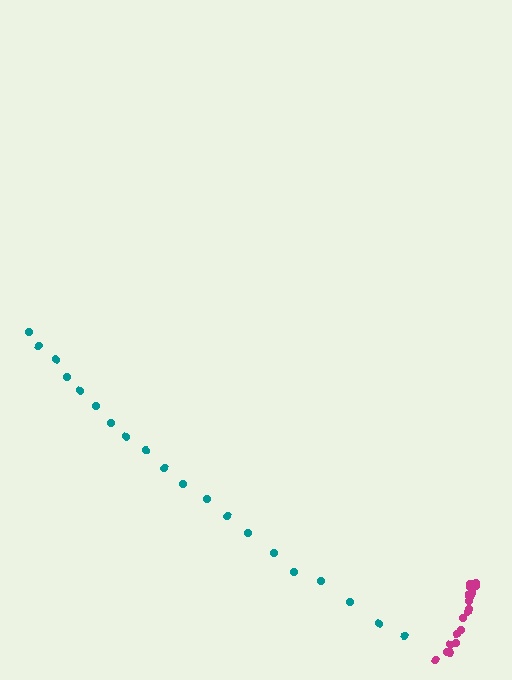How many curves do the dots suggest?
There are 2 distinct paths.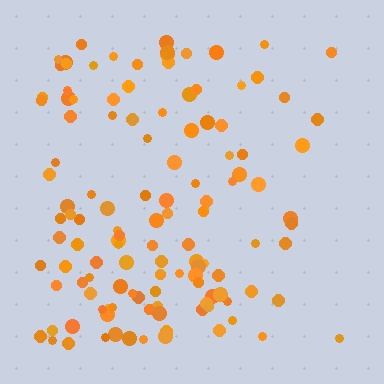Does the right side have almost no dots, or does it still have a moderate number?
Still a moderate number, just noticeably fewer than the left.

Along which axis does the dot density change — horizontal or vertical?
Horizontal.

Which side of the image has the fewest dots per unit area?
The right.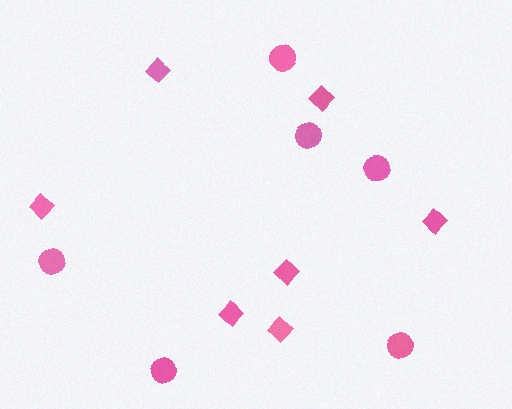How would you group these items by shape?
There are 2 groups: one group of circles (6) and one group of diamonds (7).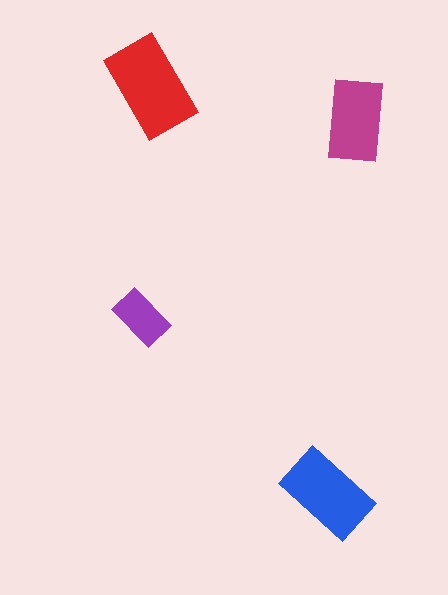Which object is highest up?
The red rectangle is topmost.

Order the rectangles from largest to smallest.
the red one, the blue one, the magenta one, the purple one.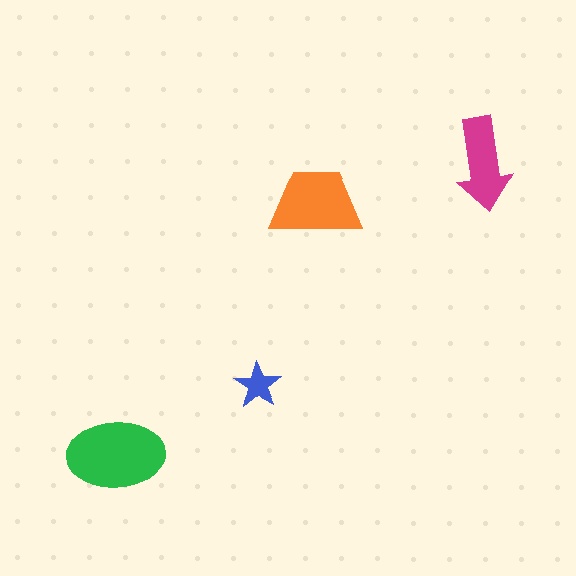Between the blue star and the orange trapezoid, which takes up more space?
The orange trapezoid.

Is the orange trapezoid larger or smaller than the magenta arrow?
Larger.